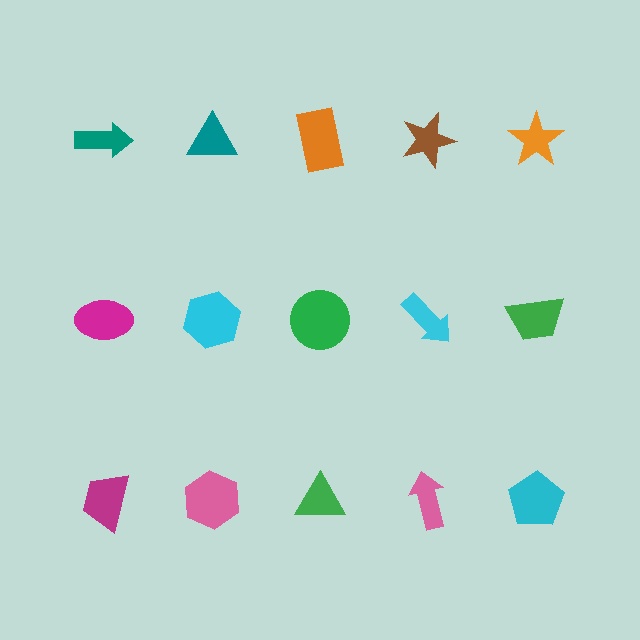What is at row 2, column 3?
A green circle.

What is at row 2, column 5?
A green trapezoid.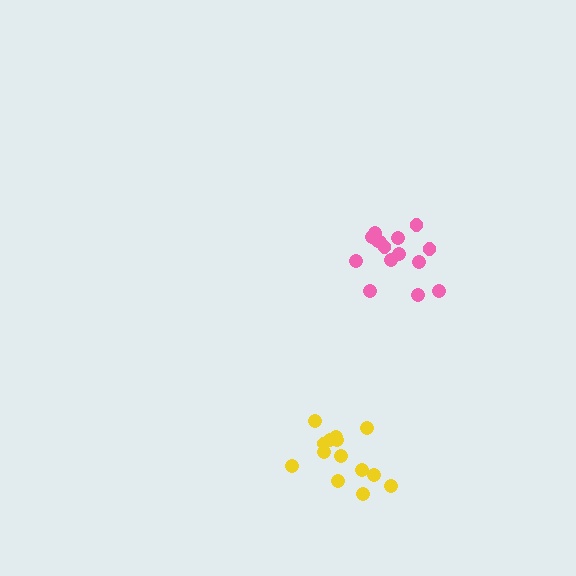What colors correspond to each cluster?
The clusters are colored: pink, yellow.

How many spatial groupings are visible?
There are 2 spatial groupings.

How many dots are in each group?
Group 1: 15 dots, Group 2: 14 dots (29 total).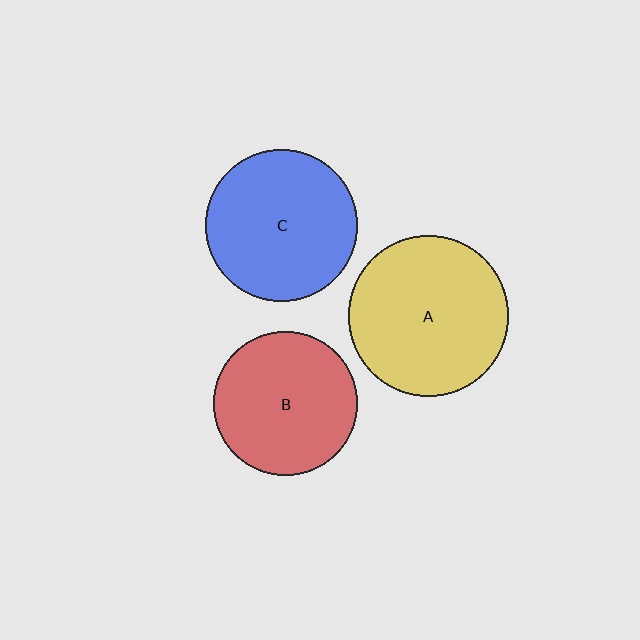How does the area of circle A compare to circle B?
Approximately 1.2 times.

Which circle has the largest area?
Circle A (yellow).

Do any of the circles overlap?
No, none of the circles overlap.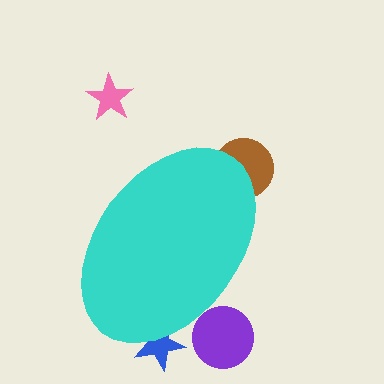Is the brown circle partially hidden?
Yes, the brown circle is partially hidden behind the cyan ellipse.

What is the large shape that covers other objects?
A cyan ellipse.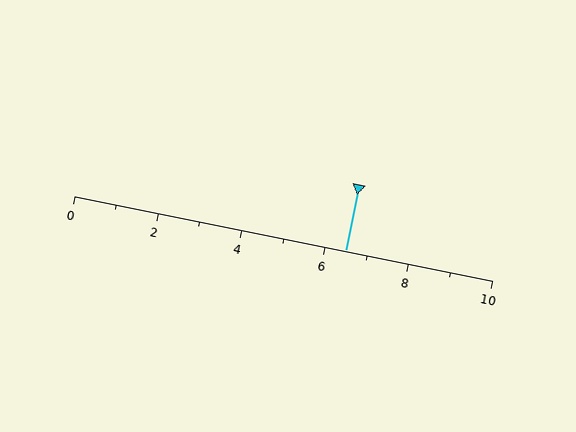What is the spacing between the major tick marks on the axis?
The major ticks are spaced 2 apart.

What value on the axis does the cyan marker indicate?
The marker indicates approximately 6.5.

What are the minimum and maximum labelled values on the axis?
The axis runs from 0 to 10.